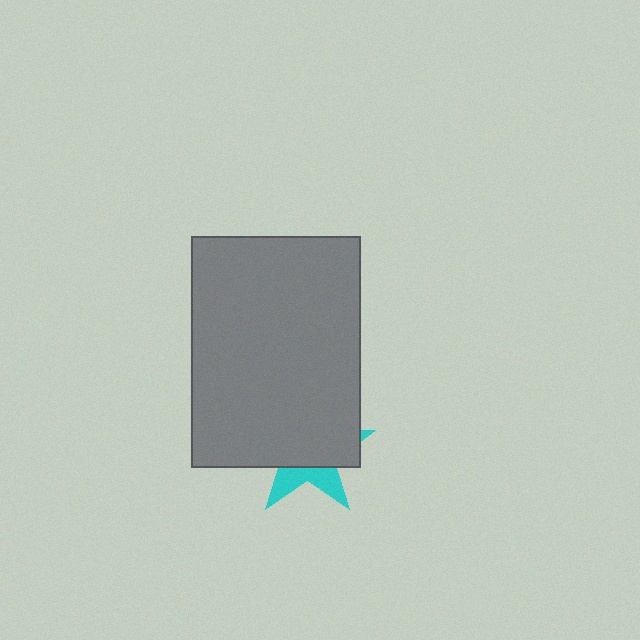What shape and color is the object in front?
The object in front is a gray rectangle.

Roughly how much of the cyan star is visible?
A small part of it is visible (roughly 31%).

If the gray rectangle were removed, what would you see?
You would see the complete cyan star.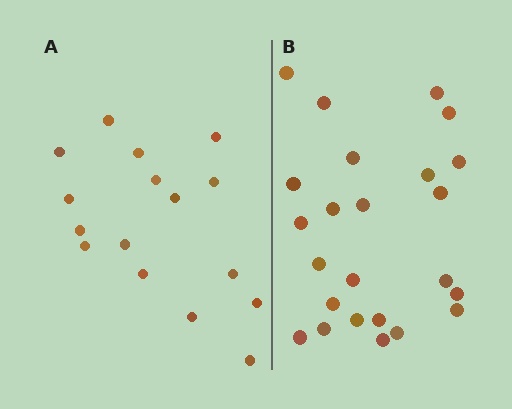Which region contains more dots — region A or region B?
Region B (the right region) has more dots.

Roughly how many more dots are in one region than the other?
Region B has roughly 8 or so more dots than region A.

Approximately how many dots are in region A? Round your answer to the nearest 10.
About 20 dots. (The exact count is 16, which rounds to 20.)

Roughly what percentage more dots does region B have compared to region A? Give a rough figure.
About 50% more.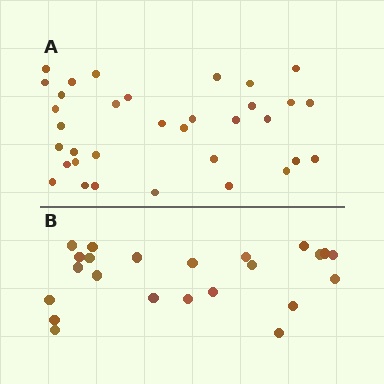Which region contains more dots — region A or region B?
Region A (the top region) has more dots.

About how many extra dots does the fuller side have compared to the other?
Region A has roughly 12 or so more dots than region B.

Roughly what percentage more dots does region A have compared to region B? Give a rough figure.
About 50% more.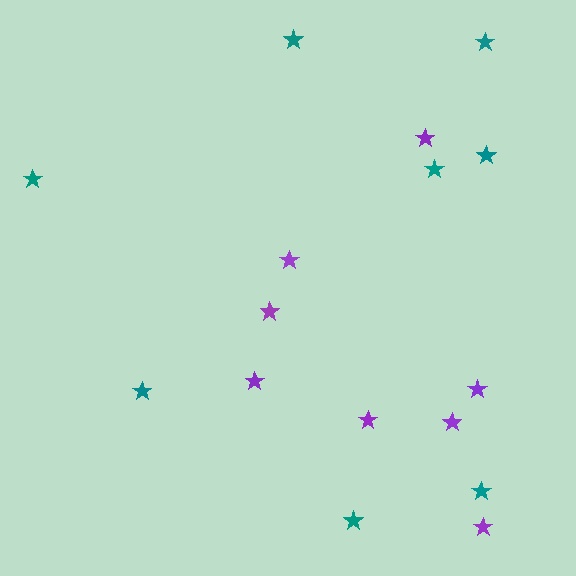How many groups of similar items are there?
There are 2 groups: one group of teal stars (8) and one group of purple stars (8).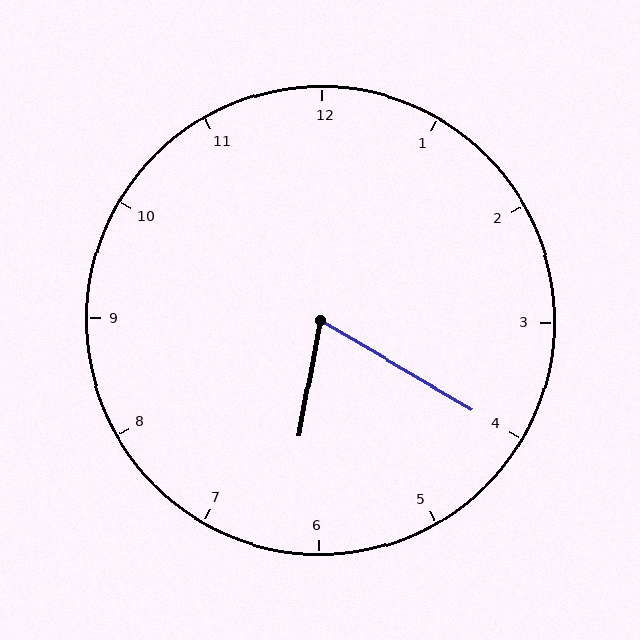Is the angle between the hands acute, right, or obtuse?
It is acute.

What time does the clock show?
6:20.